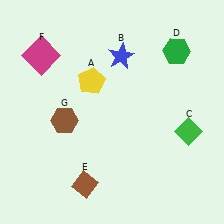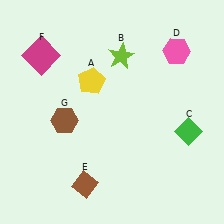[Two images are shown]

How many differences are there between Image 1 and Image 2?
There are 2 differences between the two images.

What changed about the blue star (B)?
In Image 1, B is blue. In Image 2, it changed to lime.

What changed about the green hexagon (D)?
In Image 1, D is green. In Image 2, it changed to pink.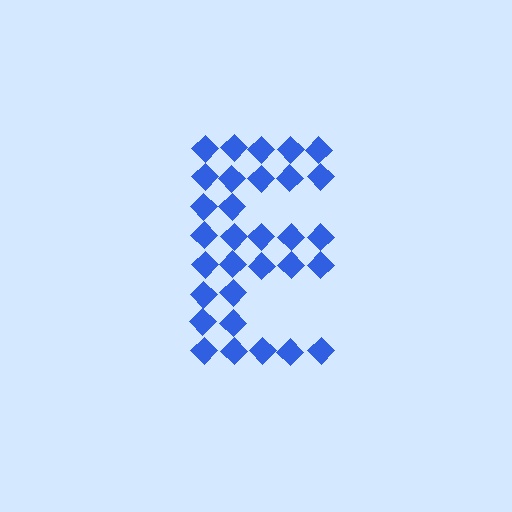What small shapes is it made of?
It is made of small diamonds.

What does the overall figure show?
The overall figure shows the letter E.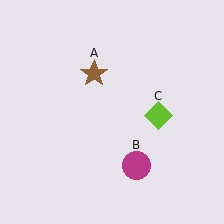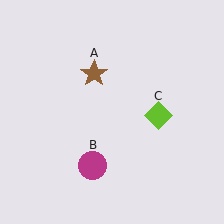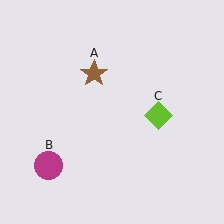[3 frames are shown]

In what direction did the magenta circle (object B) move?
The magenta circle (object B) moved left.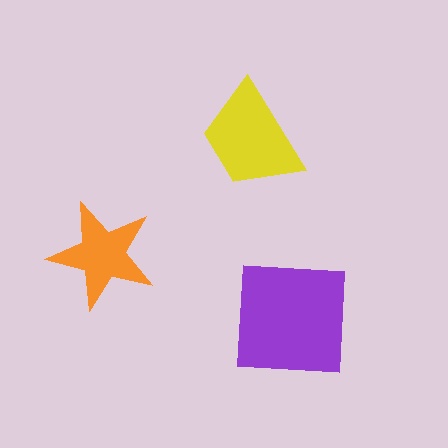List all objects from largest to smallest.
The purple square, the yellow trapezoid, the orange star.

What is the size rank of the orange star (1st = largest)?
3rd.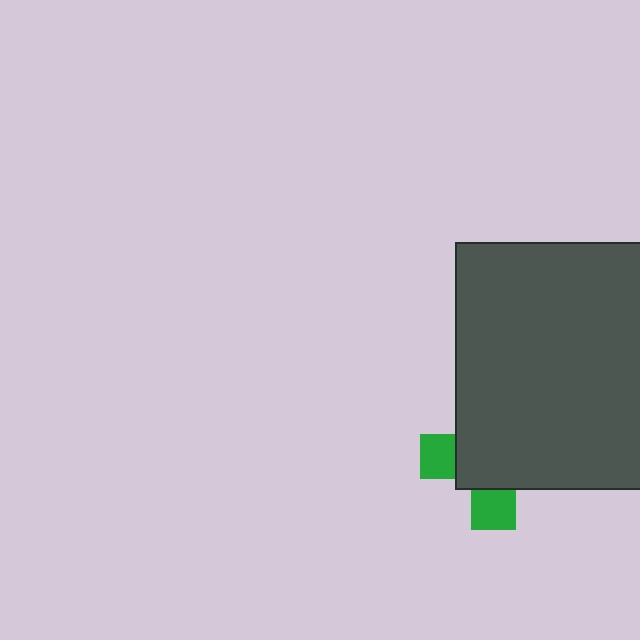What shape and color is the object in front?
The object in front is a dark gray rectangle.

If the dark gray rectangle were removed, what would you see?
You would see the complete green cross.